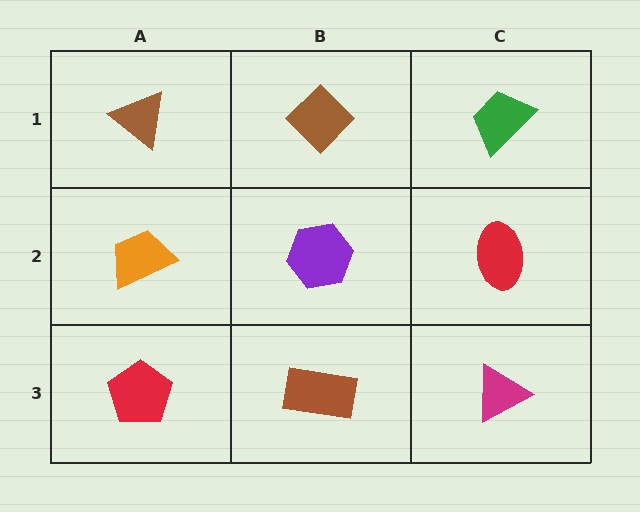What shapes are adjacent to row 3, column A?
An orange trapezoid (row 2, column A), a brown rectangle (row 3, column B).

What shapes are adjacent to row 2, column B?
A brown diamond (row 1, column B), a brown rectangle (row 3, column B), an orange trapezoid (row 2, column A), a red ellipse (row 2, column C).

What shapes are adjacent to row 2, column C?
A green trapezoid (row 1, column C), a magenta triangle (row 3, column C), a purple hexagon (row 2, column B).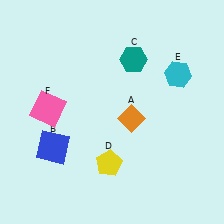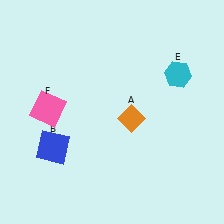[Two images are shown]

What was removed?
The yellow pentagon (D), the teal hexagon (C) were removed in Image 2.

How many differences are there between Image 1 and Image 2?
There are 2 differences between the two images.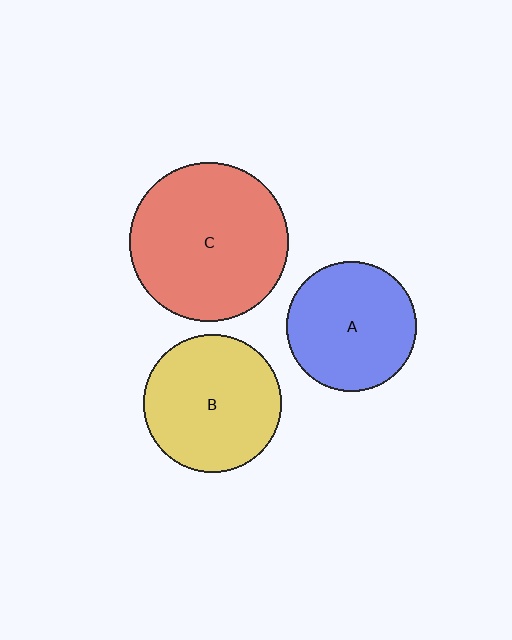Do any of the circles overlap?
No, none of the circles overlap.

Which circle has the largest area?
Circle C (red).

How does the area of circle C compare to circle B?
Approximately 1.3 times.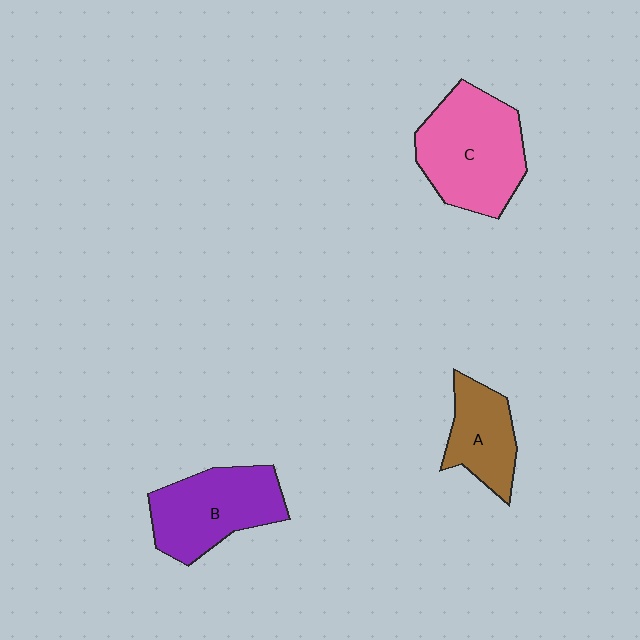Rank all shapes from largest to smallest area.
From largest to smallest: C (pink), B (purple), A (brown).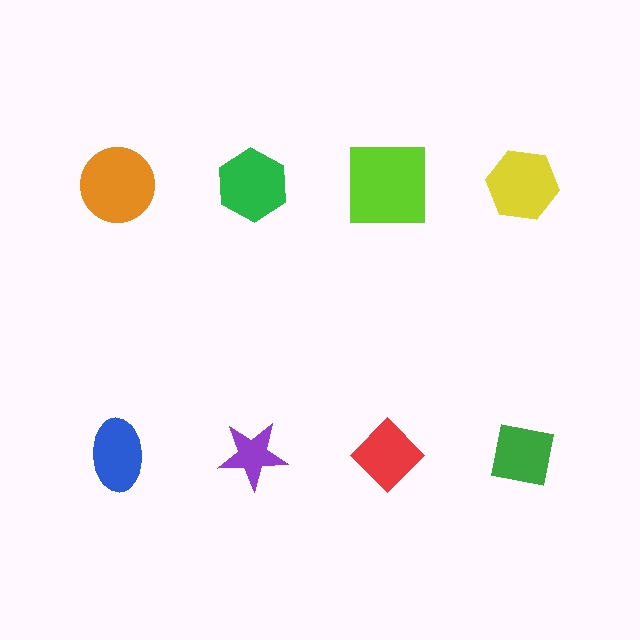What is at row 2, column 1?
A blue ellipse.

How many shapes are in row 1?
4 shapes.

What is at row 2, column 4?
A green square.